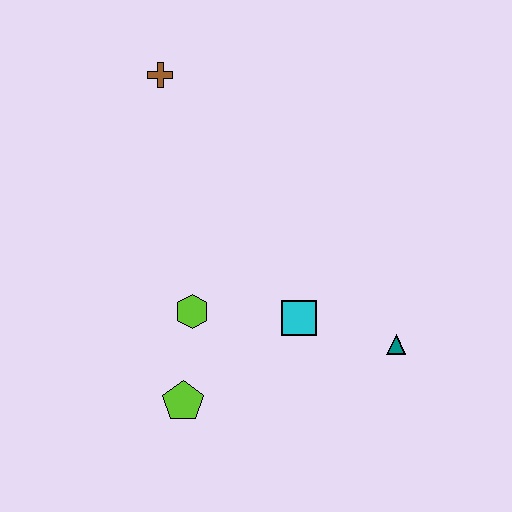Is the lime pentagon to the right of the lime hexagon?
No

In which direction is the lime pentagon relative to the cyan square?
The lime pentagon is to the left of the cyan square.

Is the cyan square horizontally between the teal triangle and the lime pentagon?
Yes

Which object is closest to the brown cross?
The lime hexagon is closest to the brown cross.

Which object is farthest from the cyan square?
The brown cross is farthest from the cyan square.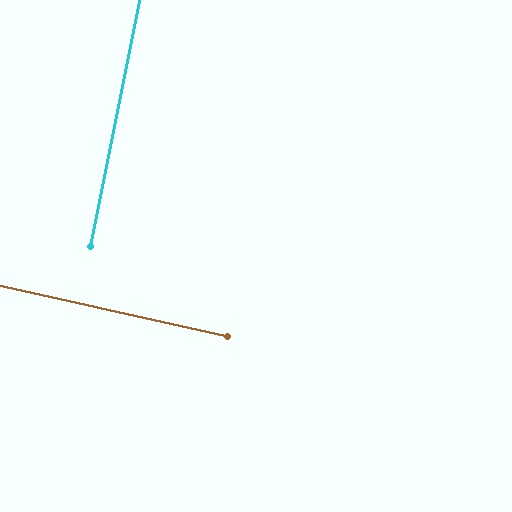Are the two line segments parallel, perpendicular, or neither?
Perpendicular — they meet at approximately 89°.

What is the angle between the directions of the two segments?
Approximately 89 degrees.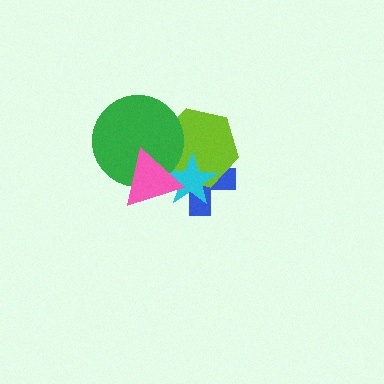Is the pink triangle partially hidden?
No, no other shape covers it.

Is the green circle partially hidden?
Yes, it is partially covered by another shape.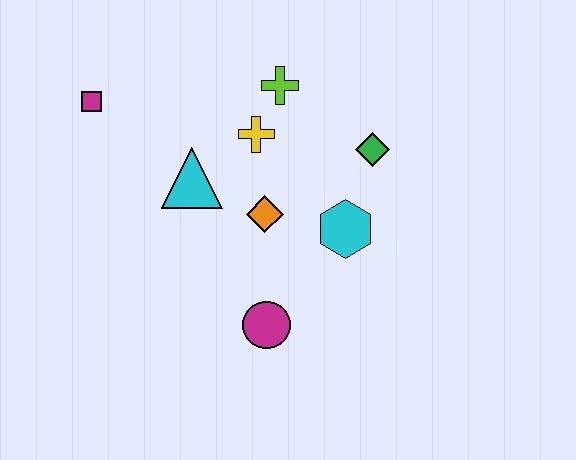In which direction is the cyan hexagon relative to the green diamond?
The cyan hexagon is below the green diamond.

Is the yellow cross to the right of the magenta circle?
No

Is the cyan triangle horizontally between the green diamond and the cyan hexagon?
No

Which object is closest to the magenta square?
The cyan triangle is closest to the magenta square.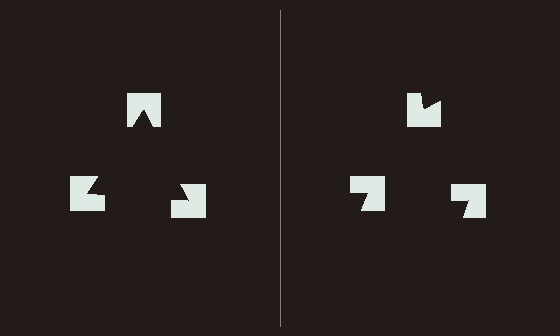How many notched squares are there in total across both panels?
6 — 3 on each side.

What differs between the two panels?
The notched squares are positioned identically on both sides; only the wedge orientations differ. On the left they align to a triangle; on the right they are misaligned.